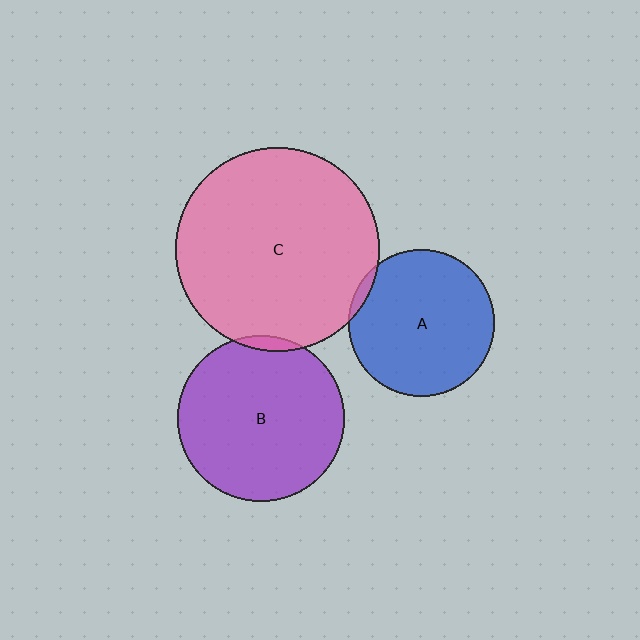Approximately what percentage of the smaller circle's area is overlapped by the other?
Approximately 5%.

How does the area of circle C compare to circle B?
Approximately 1.5 times.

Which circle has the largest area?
Circle C (pink).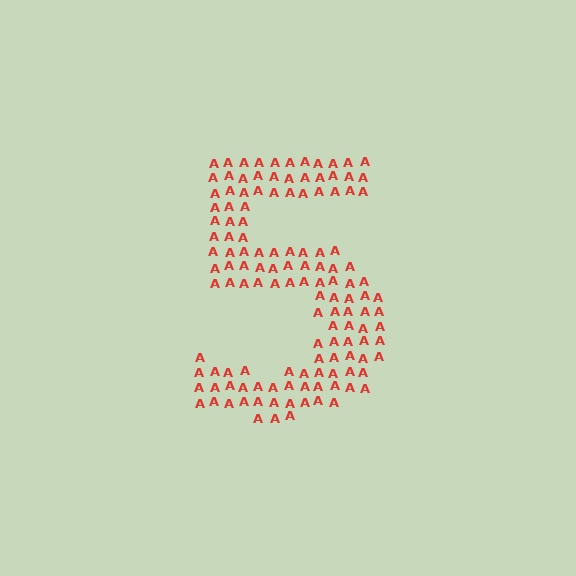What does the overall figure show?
The overall figure shows the digit 5.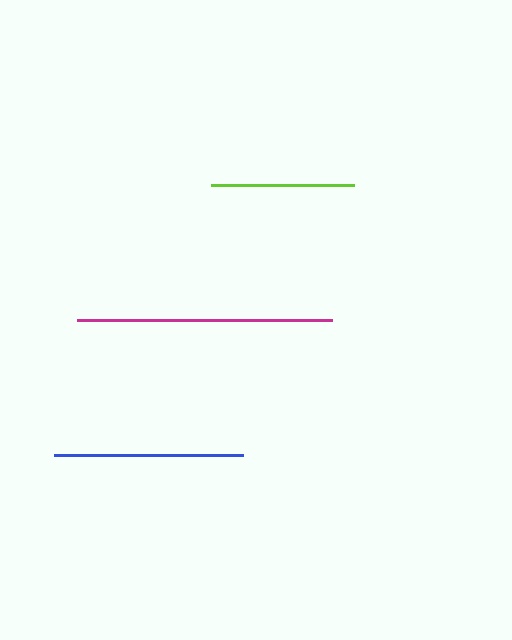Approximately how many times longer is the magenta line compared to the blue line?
The magenta line is approximately 1.4 times the length of the blue line.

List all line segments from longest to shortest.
From longest to shortest: magenta, blue, lime.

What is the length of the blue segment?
The blue segment is approximately 188 pixels long.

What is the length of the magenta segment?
The magenta segment is approximately 255 pixels long.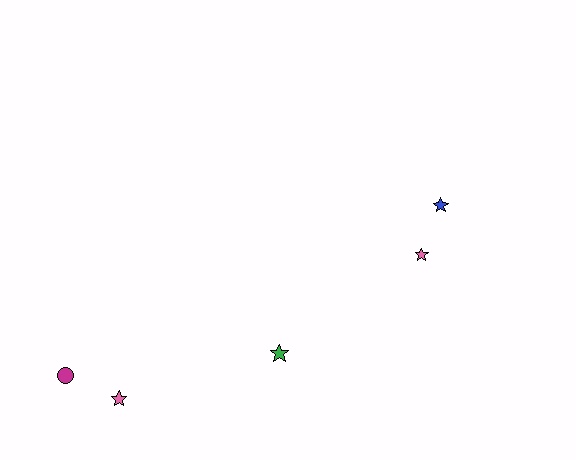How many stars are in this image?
There are 4 stars.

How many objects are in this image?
There are 5 objects.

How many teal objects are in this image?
There are no teal objects.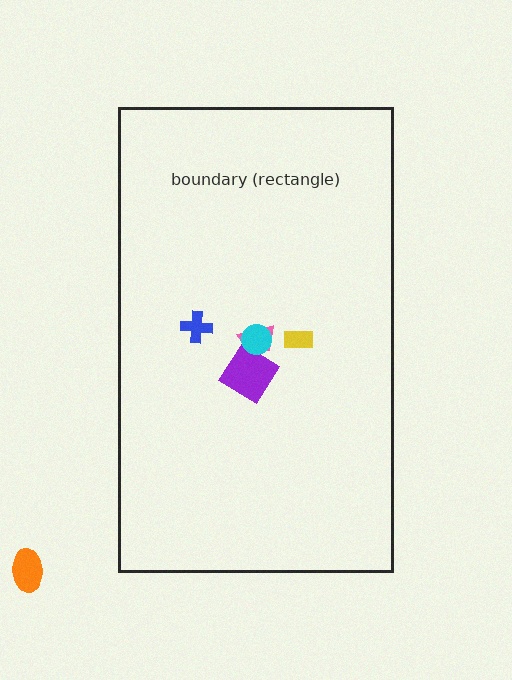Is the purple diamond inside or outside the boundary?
Inside.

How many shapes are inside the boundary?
5 inside, 1 outside.